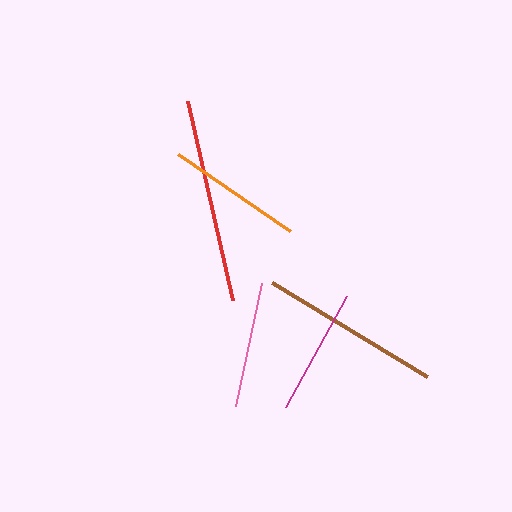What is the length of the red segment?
The red segment is approximately 204 pixels long.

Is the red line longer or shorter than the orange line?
The red line is longer than the orange line.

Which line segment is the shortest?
The pink line is the shortest at approximately 125 pixels.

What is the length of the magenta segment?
The magenta segment is approximately 126 pixels long.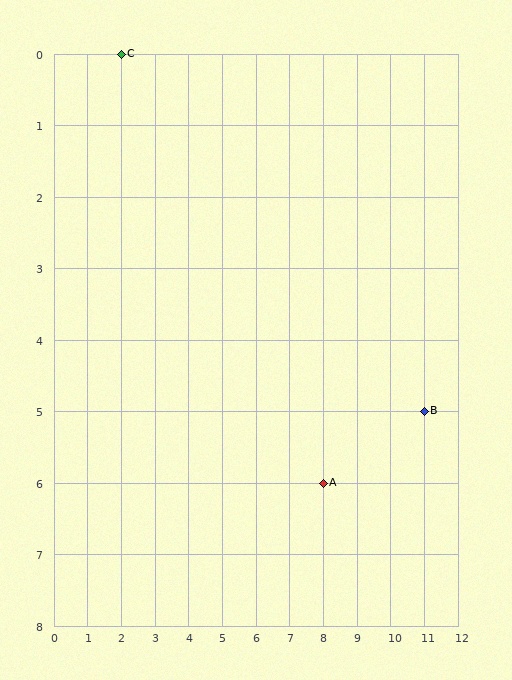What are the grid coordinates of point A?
Point A is at grid coordinates (8, 6).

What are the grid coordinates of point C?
Point C is at grid coordinates (2, 0).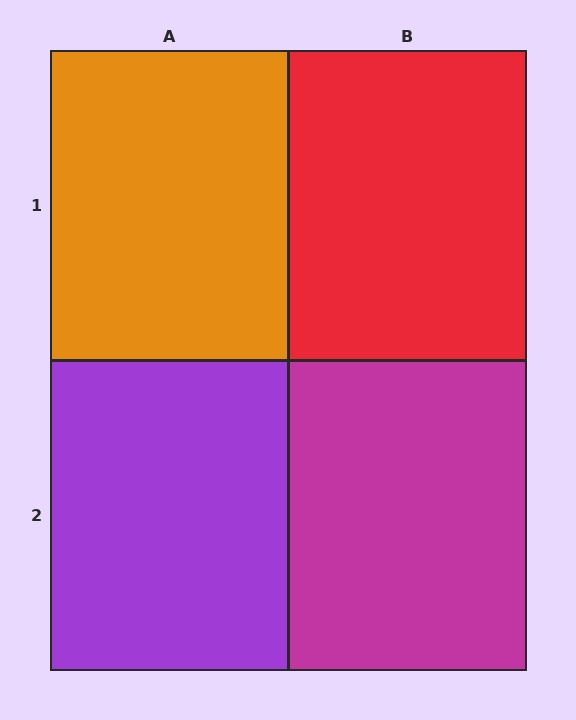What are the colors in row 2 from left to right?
Purple, magenta.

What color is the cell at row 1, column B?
Red.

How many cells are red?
1 cell is red.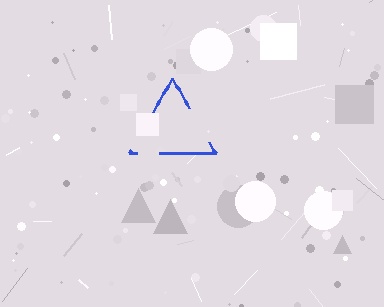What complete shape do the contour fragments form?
The contour fragments form a triangle.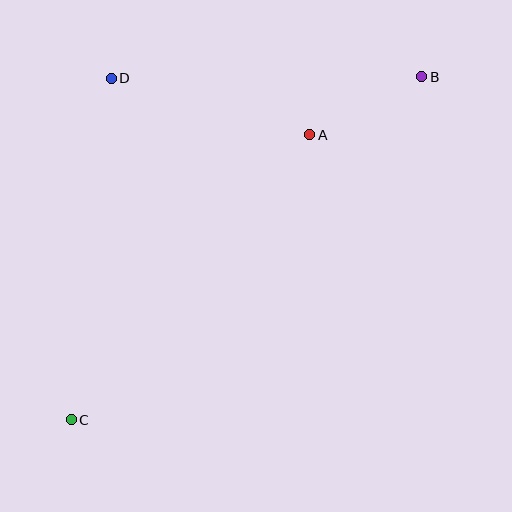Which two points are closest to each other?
Points A and B are closest to each other.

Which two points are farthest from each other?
Points B and C are farthest from each other.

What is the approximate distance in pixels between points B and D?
The distance between B and D is approximately 311 pixels.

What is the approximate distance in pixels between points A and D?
The distance between A and D is approximately 206 pixels.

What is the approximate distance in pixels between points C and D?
The distance between C and D is approximately 344 pixels.